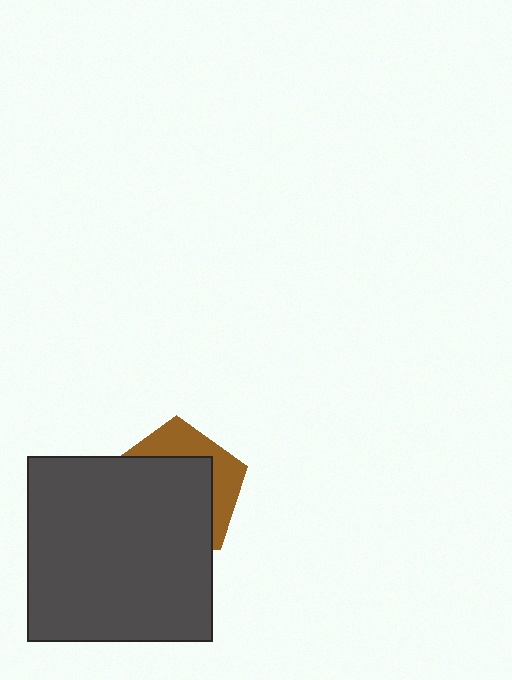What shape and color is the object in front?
The object in front is a dark gray square.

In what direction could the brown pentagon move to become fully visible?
The brown pentagon could move toward the upper-right. That would shift it out from behind the dark gray square entirely.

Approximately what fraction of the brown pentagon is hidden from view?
Roughly 67% of the brown pentagon is hidden behind the dark gray square.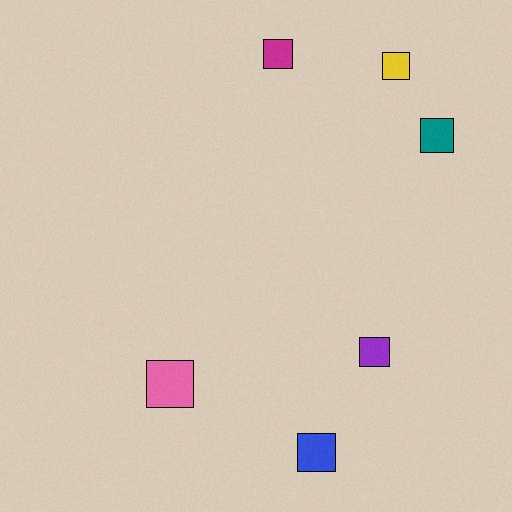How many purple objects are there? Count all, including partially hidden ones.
There is 1 purple object.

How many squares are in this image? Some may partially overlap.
There are 6 squares.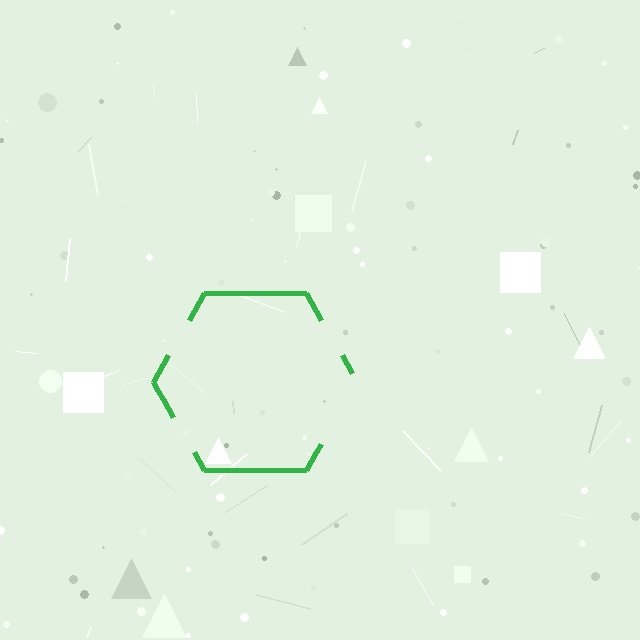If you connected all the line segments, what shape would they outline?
They would outline a hexagon.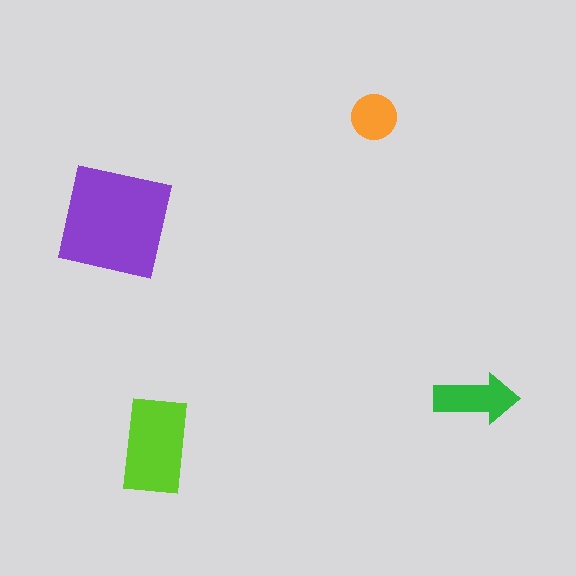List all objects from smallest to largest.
The orange circle, the green arrow, the lime rectangle, the purple square.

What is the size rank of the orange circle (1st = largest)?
4th.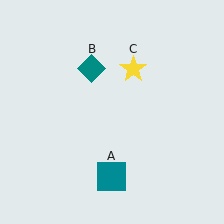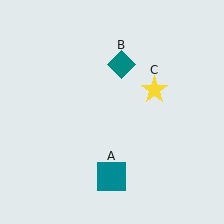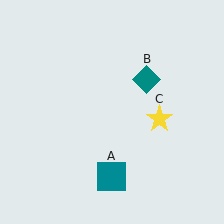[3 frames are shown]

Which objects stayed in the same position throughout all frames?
Teal square (object A) remained stationary.